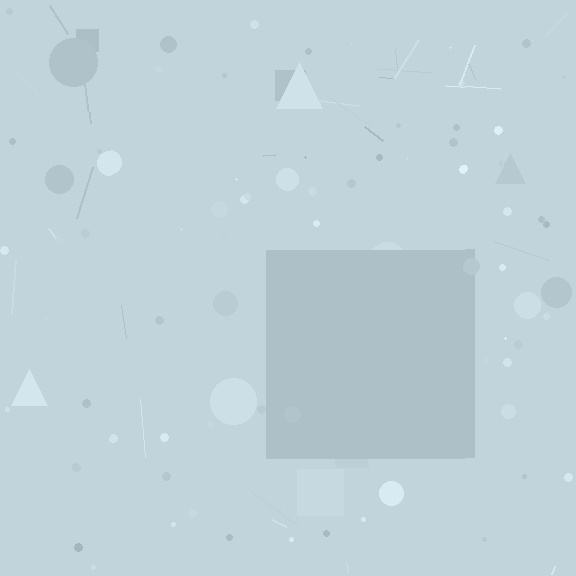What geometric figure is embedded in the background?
A square is embedded in the background.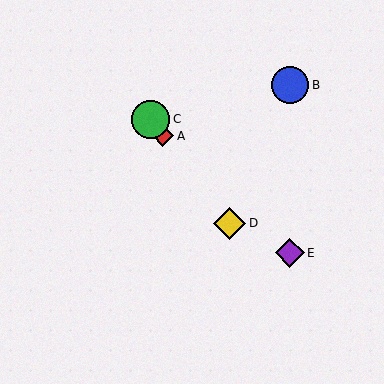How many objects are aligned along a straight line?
3 objects (A, C, D) are aligned along a straight line.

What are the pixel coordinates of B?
Object B is at (290, 85).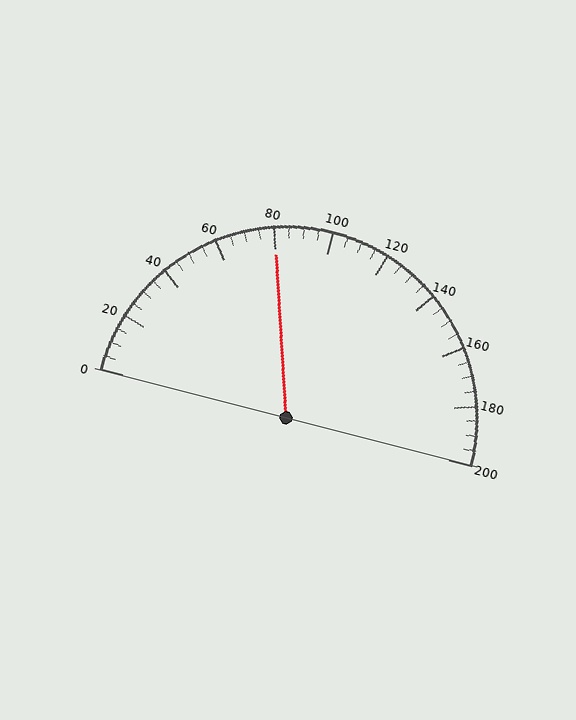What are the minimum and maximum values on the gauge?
The gauge ranges from 0 to 200.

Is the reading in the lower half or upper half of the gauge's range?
The reading is in the lower half of the range (0 to 200).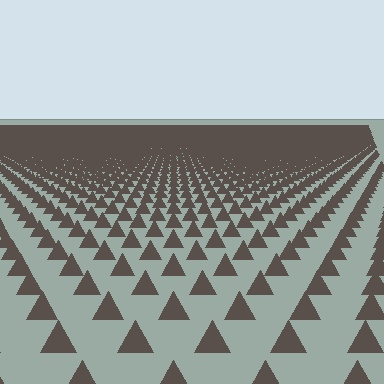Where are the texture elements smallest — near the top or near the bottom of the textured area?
Near the top.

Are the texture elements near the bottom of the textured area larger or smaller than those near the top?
Larger. Near the bottom, elements are closer to the viewer and appear at a bigger on-screen size.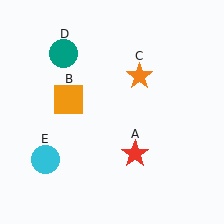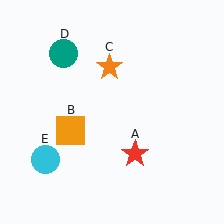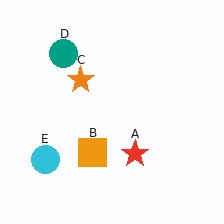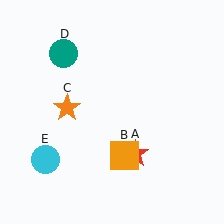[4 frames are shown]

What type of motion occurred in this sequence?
The orange square (object B), orange star (object C) rotated counterclockwise around the center of the scene.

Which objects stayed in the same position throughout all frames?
Red star (object A) and teal circle (object D) and cyan circle (object E) remained stationary.